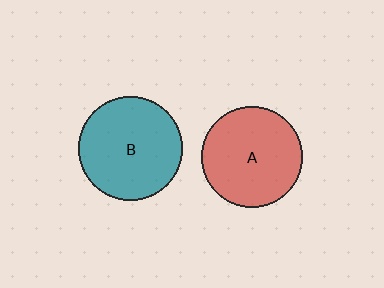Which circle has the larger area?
Circle B (teal).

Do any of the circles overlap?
No, none of the circles overlap.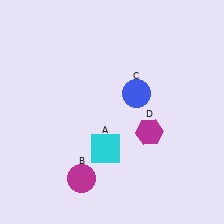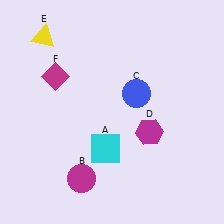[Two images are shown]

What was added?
A yellow triangle (E), a magenta diamond (F) were added in Image 2.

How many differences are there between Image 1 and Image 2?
There are 2 differences between the two images.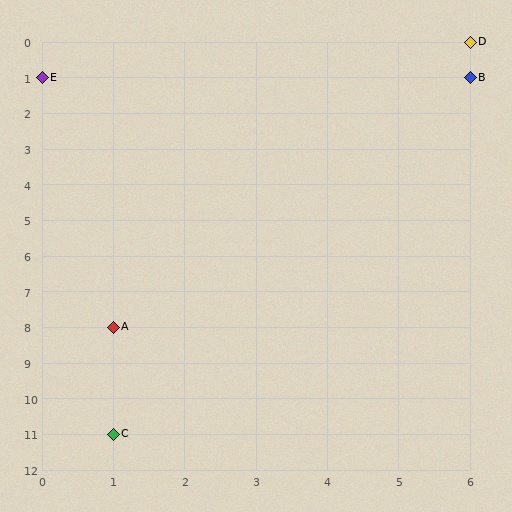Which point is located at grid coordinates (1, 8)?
Point A is at (1, 8).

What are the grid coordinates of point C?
Point C is at grid coordinates (1, 11).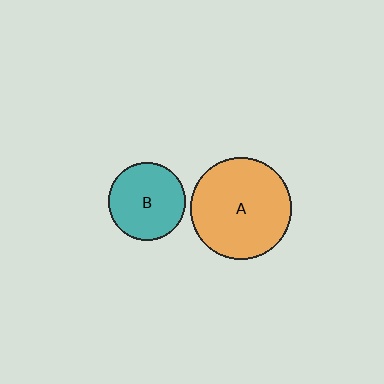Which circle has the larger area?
Circle A (orange).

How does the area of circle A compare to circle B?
Approximately 1.7 times.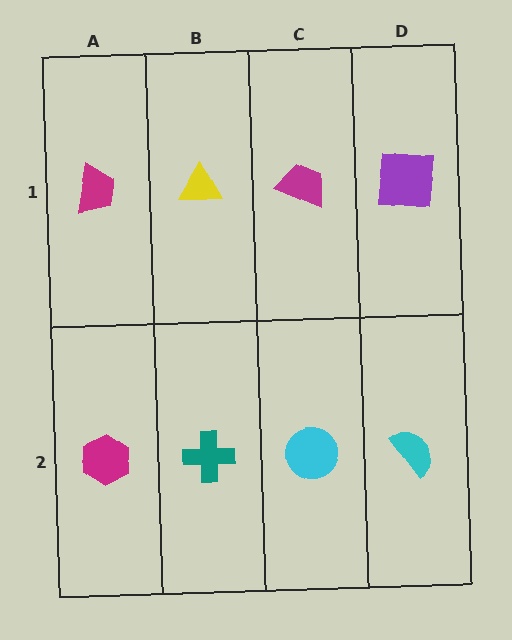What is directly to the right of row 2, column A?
A teal cross.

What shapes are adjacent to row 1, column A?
A magenta hexagon (row 2, column A), a yellow triangle (row 1, column B).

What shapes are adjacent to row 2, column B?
A yellow triangle (row 1, column B), a magenta hexagon (row 2, column A), a cyan circle (row 2, column C).